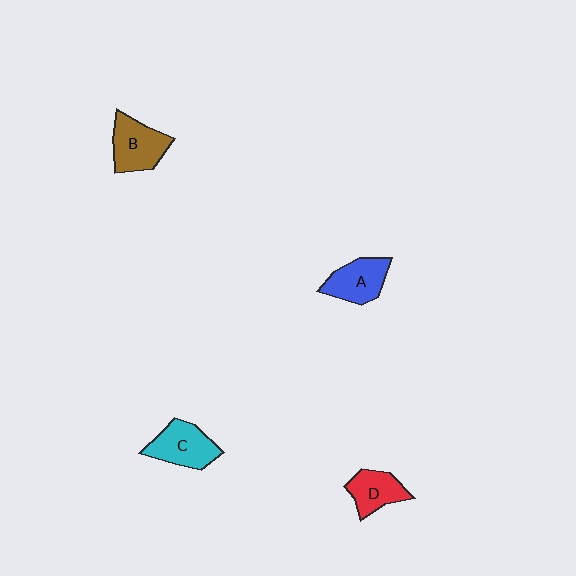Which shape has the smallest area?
Shape D (red).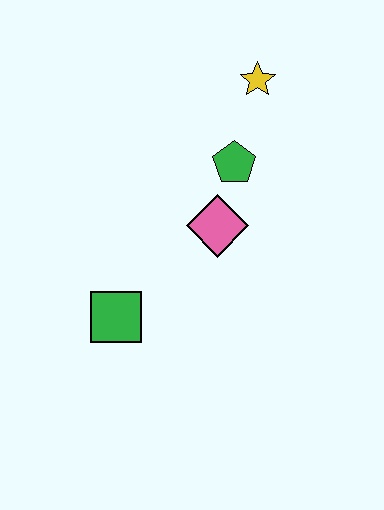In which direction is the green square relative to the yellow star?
The green square is below the yellow star.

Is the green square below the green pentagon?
Yes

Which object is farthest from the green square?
The yellow star is farthest from the green square.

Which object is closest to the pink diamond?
The green pentagon is closest to the pink diamond.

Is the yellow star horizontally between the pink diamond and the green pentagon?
No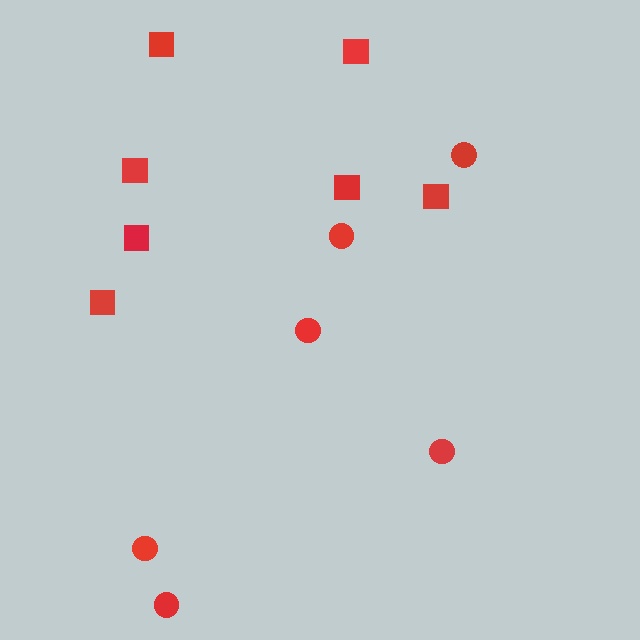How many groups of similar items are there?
There are 2 groups: one group of squares (7) and one group of circles (6).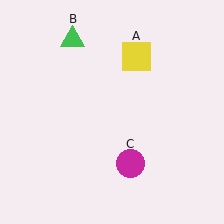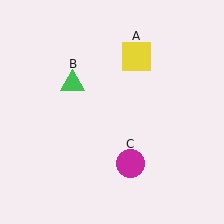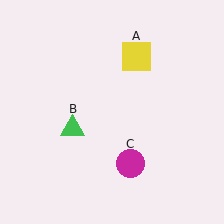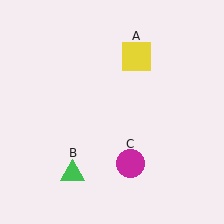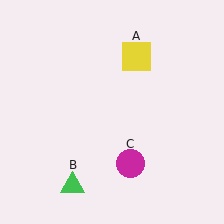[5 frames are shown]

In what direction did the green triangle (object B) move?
The green triangle (object B) moved down.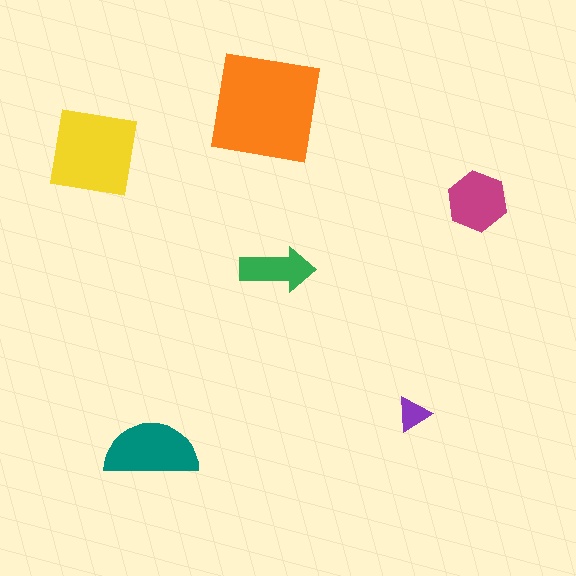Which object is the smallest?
The purple triangle.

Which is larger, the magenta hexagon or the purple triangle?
The magenta hexagon.